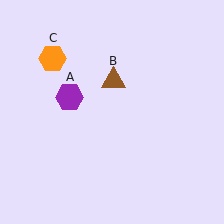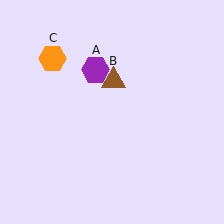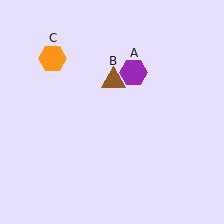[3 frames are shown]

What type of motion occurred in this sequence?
The purple hexagon (object A) rotated clockwise around the center of the scene.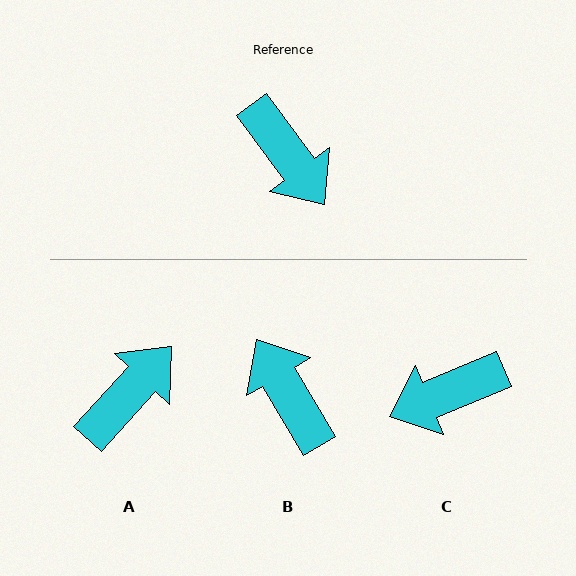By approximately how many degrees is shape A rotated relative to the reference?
Approximately 101 degrees counter-clockwise.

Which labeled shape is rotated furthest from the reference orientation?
B, about 174 degrees away.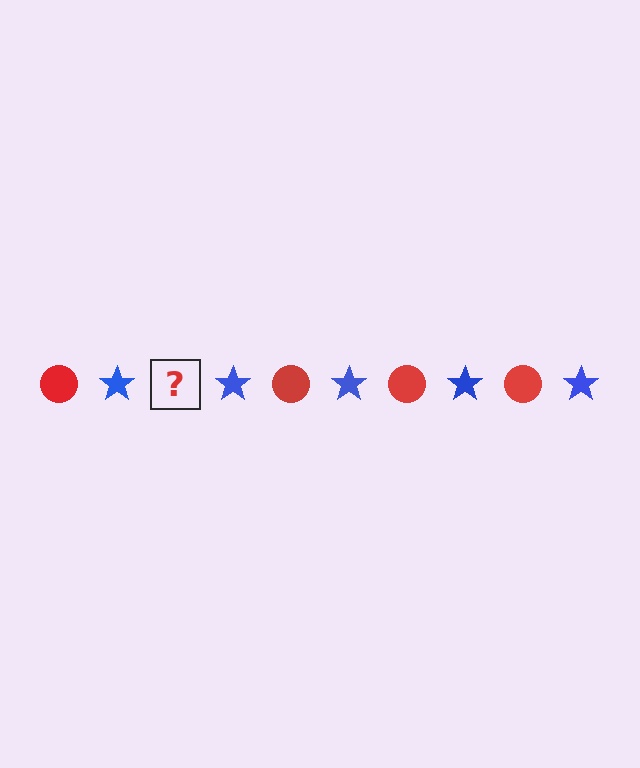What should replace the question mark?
The question mark should be replaced with a red circle.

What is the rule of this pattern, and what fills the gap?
The rule is that the pattern alternates between red circle and blue star. The gap should be filled with a red circle.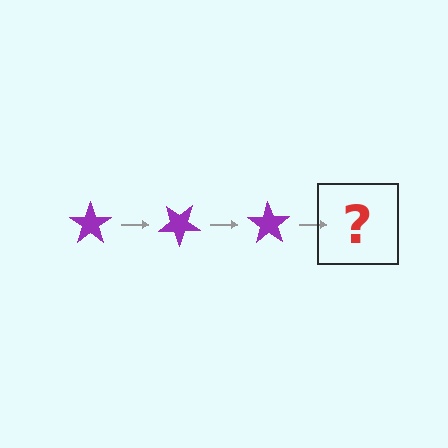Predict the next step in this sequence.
The next step is a purple star rotated 105 degrees.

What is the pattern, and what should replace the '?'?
The pattern is that the star rotates 35 degrees each step. The '?' should be a purple star rotated 105 degrees.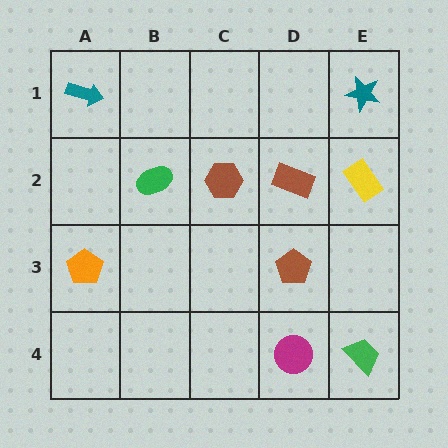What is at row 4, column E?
A green trapezoid.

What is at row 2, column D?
A brown rectangle.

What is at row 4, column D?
A magenta circle.